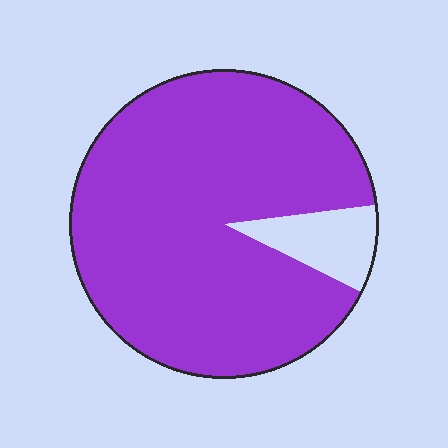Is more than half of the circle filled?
Yes.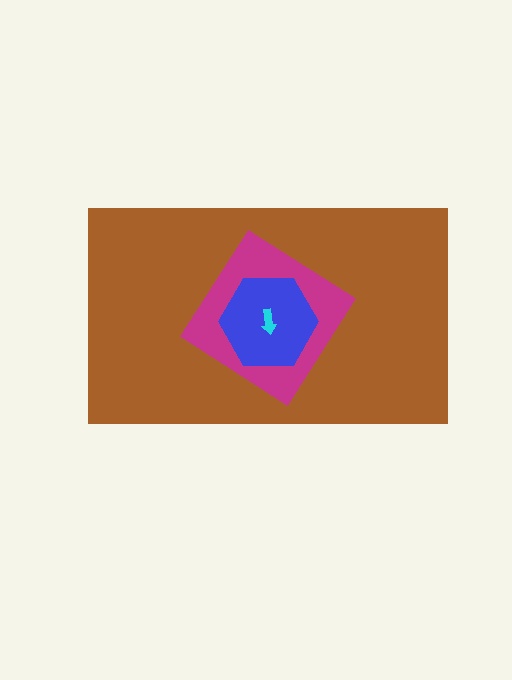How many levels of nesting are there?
4.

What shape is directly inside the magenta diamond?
The blue hexagon.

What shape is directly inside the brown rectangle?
The magenta diamond.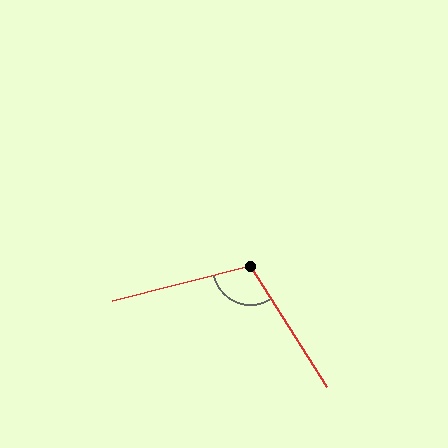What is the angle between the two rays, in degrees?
Approximately 108 degrees.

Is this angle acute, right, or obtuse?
It is obtuse.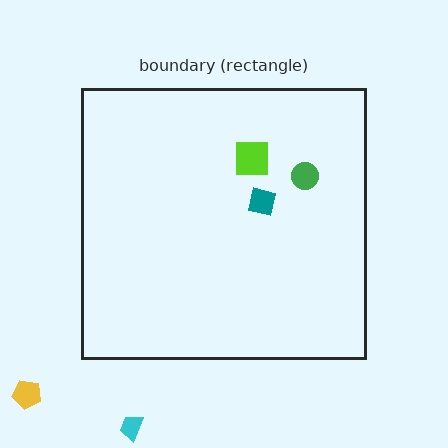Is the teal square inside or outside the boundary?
Inside.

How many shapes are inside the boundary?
3 inside, 2 outside.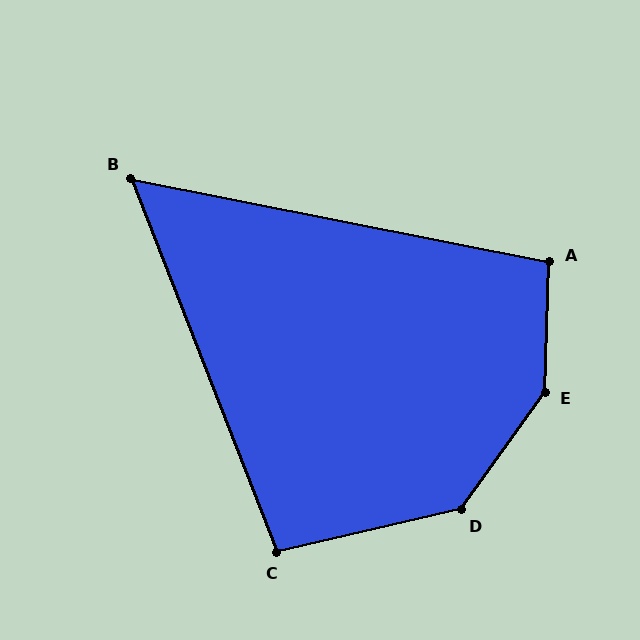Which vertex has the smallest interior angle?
B, at approximately 57 degrees.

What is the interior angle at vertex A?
Approximately 99 degrees (obtuse).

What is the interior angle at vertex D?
Approximately 139 degrees (obtuse).